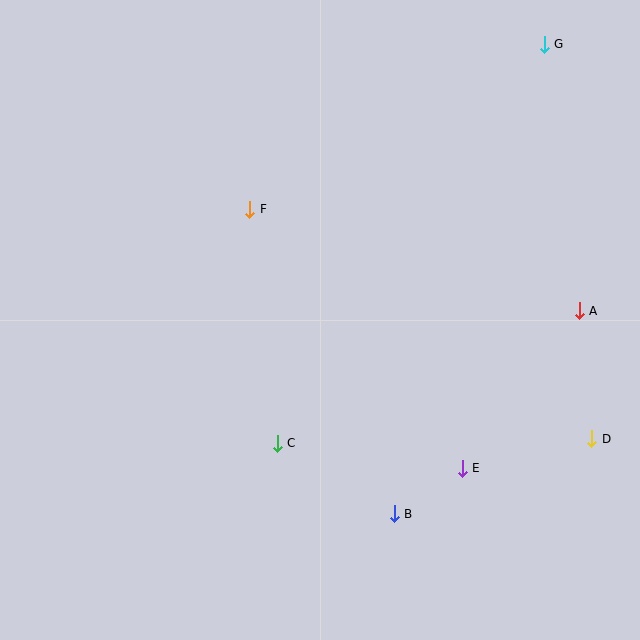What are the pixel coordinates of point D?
Point D is at (592, 439).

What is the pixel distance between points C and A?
The distance between C and A is 330 pixels.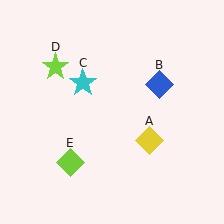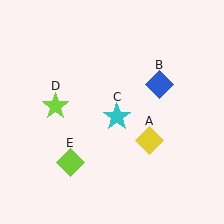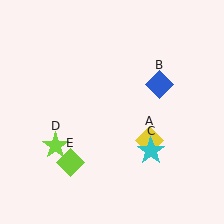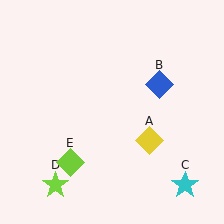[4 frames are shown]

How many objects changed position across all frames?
2 objects changed position: cyan star (object C), lime star (object D).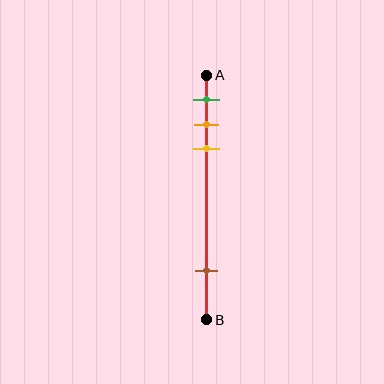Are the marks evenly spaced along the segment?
No, the marks are not evenly spaced.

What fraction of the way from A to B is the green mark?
The green mark is approximately 10% (0.1) of the way from A to B.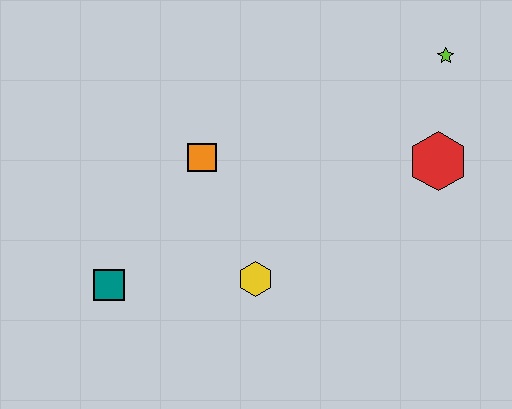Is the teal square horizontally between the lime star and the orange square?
No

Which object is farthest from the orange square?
The lime star is farthest from the orange square.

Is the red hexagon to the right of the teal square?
Yes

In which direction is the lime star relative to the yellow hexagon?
The lime star is above the yellow hexagon.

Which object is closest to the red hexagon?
The lime star is closest to the red hexagon.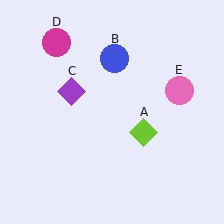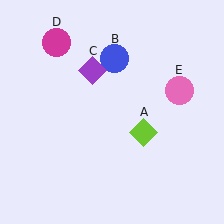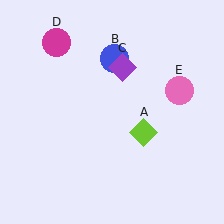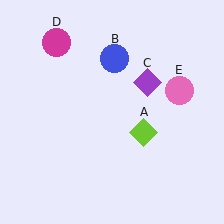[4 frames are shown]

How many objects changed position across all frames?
1 object changed position: purple diamond (object C).